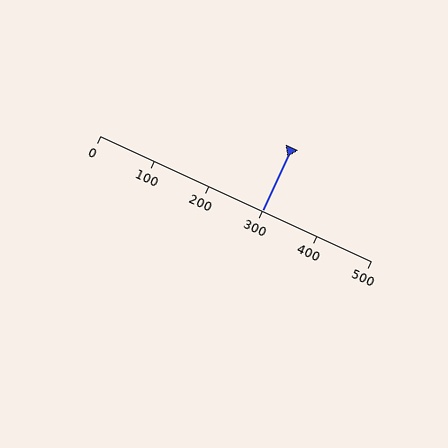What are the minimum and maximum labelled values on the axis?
The axis runs from 0 to 500.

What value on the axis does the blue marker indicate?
The marker indicates approximately 300.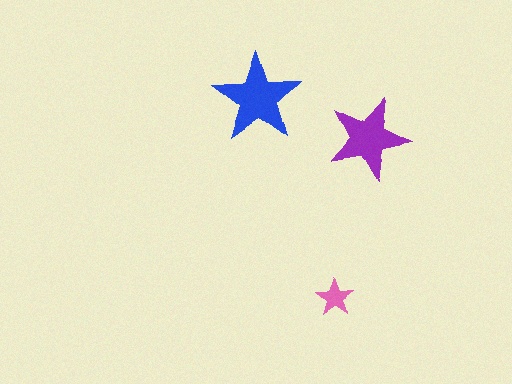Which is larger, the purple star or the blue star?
The blue one.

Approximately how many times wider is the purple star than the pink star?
About 2 times wider.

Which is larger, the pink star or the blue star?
The blue one.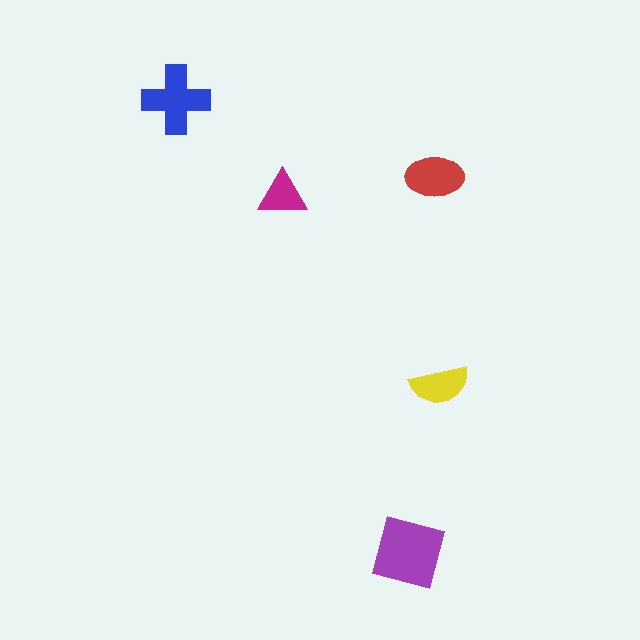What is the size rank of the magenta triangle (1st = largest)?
5th.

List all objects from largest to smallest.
The purple square, the blue cross, the red ellipse, the yellow semicircle, the magenta triangle.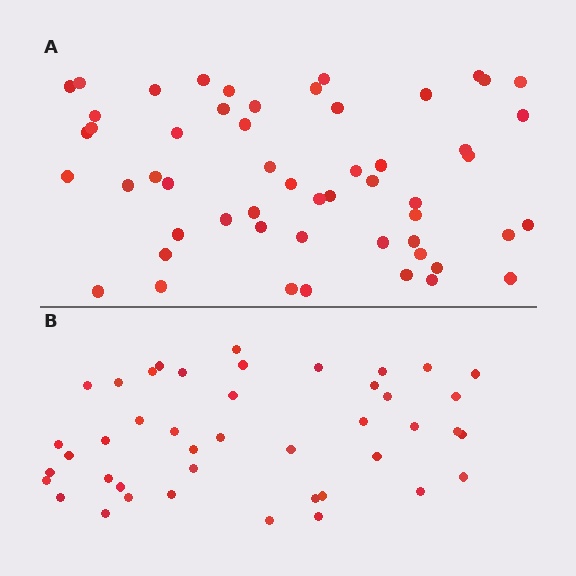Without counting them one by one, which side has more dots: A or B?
Region A (the top region) has more dots.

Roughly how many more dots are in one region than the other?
Region A has roughly 12 or so more dots than region B.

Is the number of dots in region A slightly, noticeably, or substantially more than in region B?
Region A has noticeably more, but not dramatically so. The ratio is roughly 1.3 to 1.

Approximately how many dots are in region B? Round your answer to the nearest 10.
About 40 dots. (The exact count is 43, which rounds to 40.)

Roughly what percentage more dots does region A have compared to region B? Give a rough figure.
About 25% more.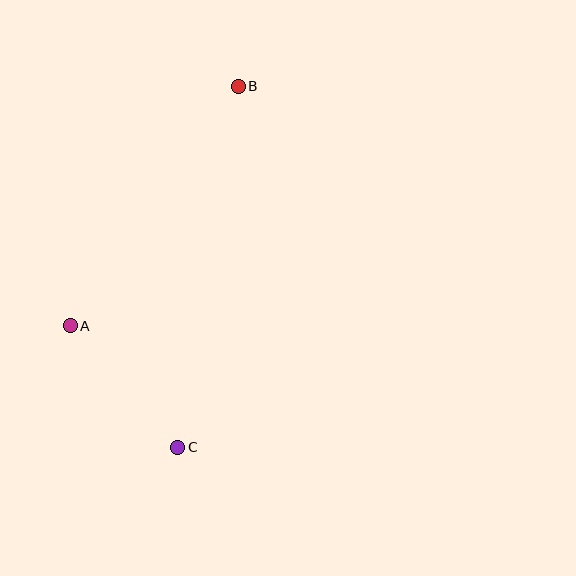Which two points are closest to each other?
Points A and C are closest to each other.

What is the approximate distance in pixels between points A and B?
The distance between A and B is approximately 292 pixels.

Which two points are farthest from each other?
Points B and C are farthest from each other.